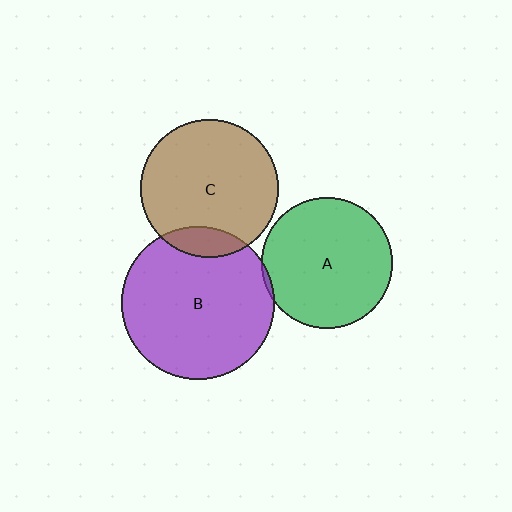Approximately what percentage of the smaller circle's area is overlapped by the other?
Approximately 5%.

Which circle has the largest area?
Circle B (purple).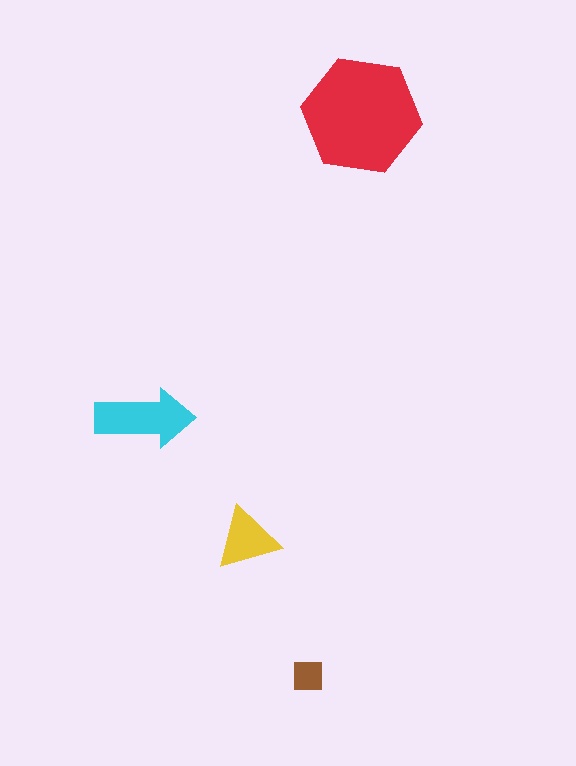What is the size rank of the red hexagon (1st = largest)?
1st.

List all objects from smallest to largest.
The brown square, the yellow triangle, the cyan arrow, the red hexagon.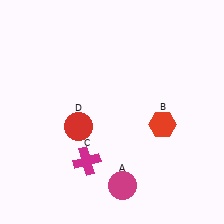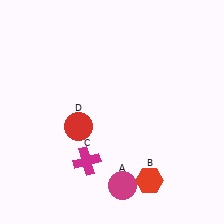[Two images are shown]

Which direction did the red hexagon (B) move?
The red hexagon (B) moved down.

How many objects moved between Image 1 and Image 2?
1 object moved between the two images.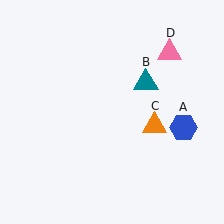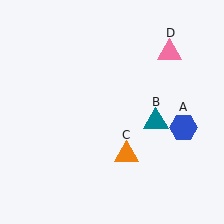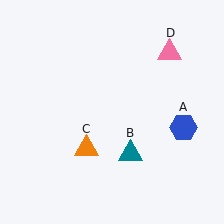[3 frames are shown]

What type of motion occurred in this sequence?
The teal triangle (object B), orange triangle (object C) rotated clockwise around the center of the scene.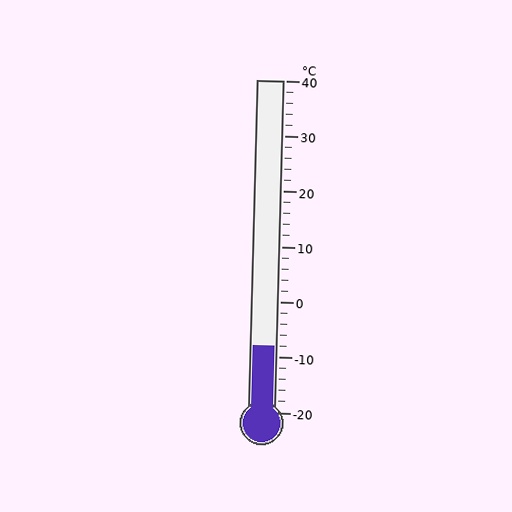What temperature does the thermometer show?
The thermometer shows approximately -8°C.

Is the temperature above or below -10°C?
The temperature is above -10°C.